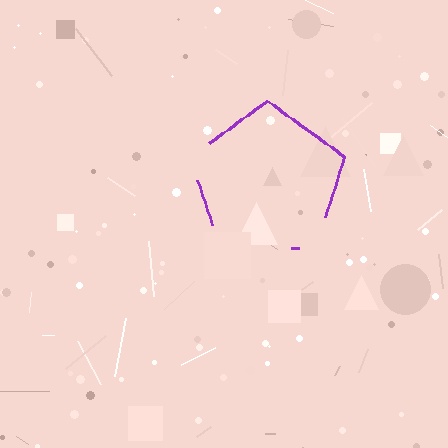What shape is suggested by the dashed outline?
The dashed outline suggests a pentagon.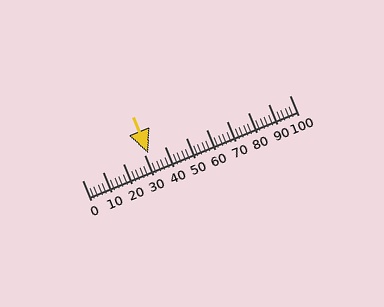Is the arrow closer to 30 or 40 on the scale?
The arrow is closer to 30.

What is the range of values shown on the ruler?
The ruler shows values from 0 to 100.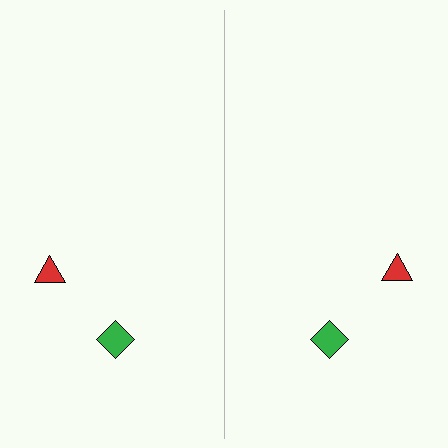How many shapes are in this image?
There are 4 shapes in this image.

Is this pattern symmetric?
Yes, this pattern has bilateral (reflection) symmetry.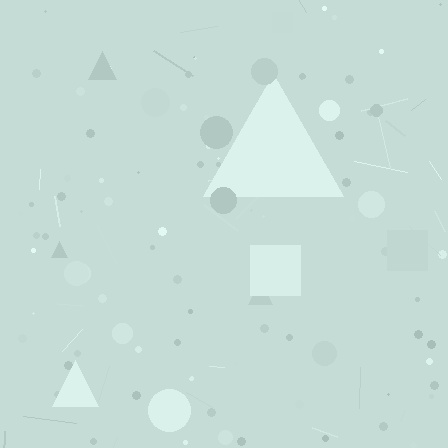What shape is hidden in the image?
A triangle is hidden in the image.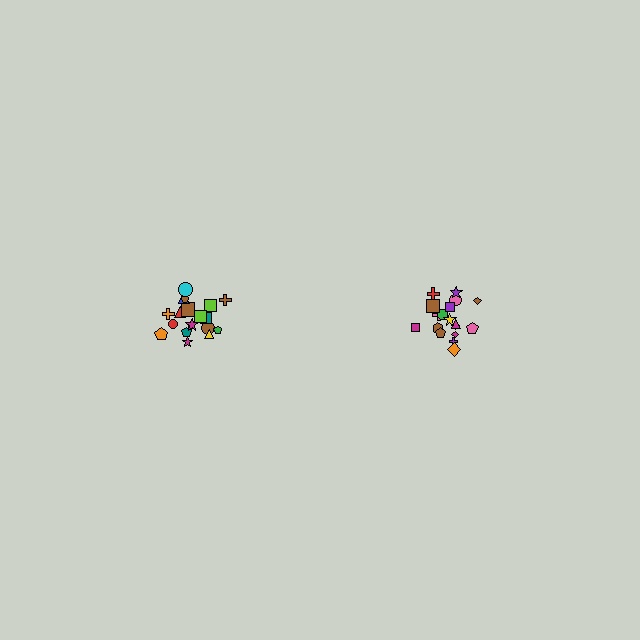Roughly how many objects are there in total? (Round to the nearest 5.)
Roughly 40 objects in total.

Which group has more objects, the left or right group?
The left group.